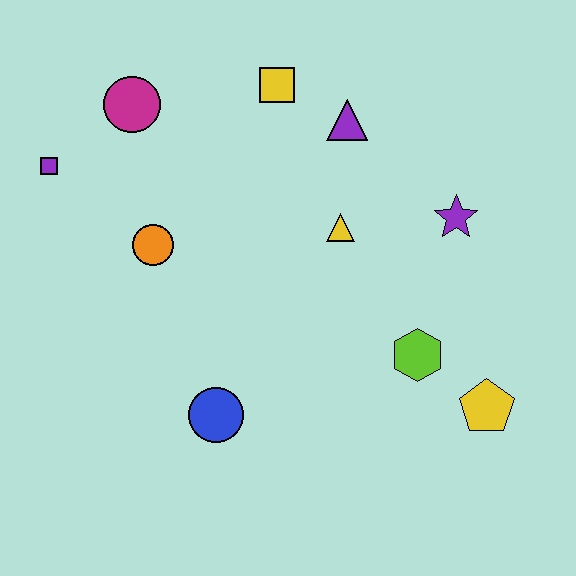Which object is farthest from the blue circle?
The yellow square is farthest from the blue circle.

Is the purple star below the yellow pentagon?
No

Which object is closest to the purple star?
The yellow triangle is closest to the purple star.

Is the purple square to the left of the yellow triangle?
Yes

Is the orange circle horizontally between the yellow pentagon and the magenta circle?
Yes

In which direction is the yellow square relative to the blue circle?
The yellow square is above the blue circle.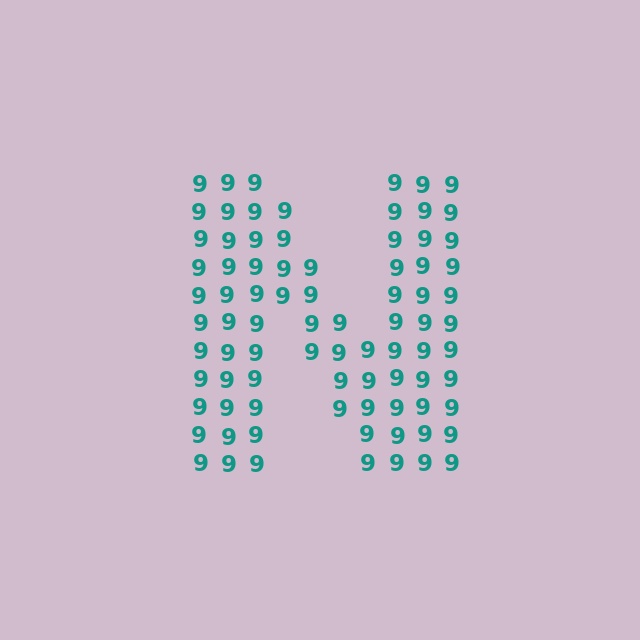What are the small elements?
The small elements are digit 9's.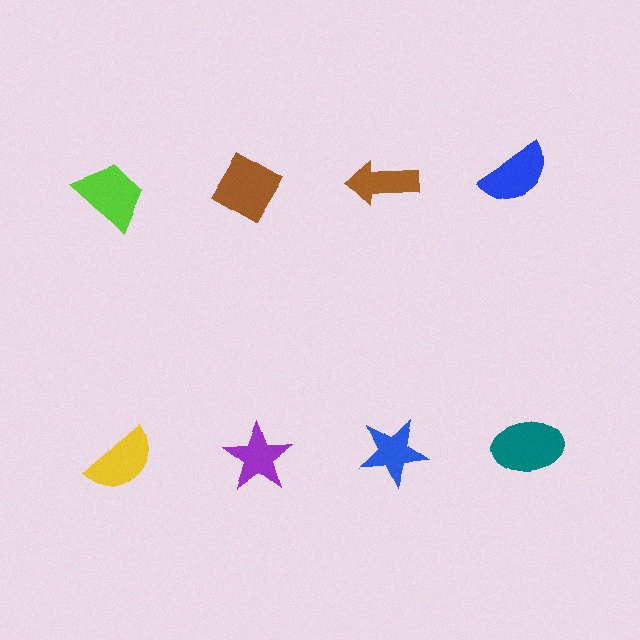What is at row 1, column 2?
A brown diamond.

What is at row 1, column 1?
A lime trapezoid.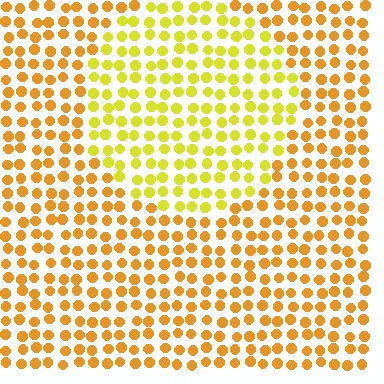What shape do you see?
I see a circle.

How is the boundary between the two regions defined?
The boundary is defined purely by a slight shift in hue (about 30 degrees). Spacing, size, and orientation are identical on both sides.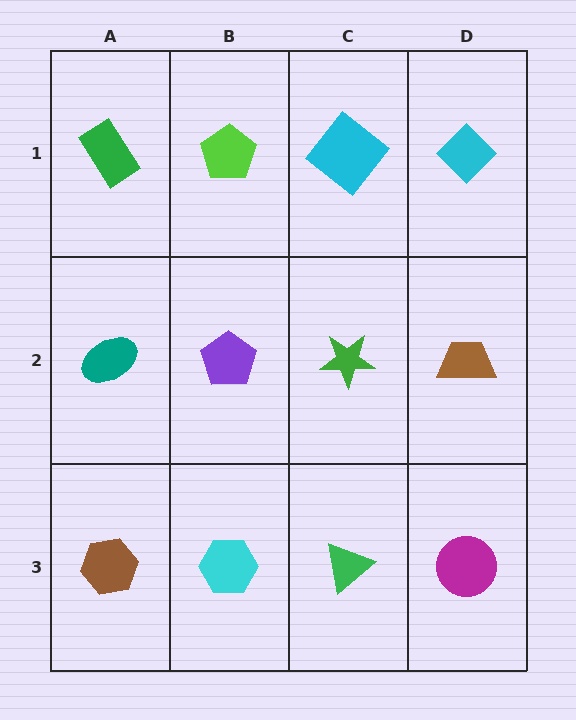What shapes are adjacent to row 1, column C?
A green star (row 2, column C), a lime pentagon (row 1, column B), a cyan diamond (row 1, column D).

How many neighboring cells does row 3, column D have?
2.